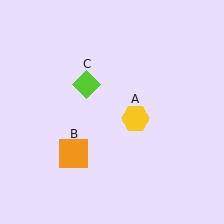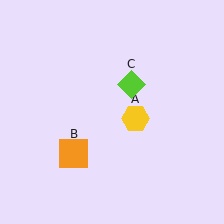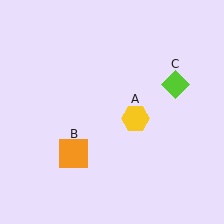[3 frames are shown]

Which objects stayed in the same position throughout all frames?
Yellow hexagon (object A) and orange square (object B) remained stationary.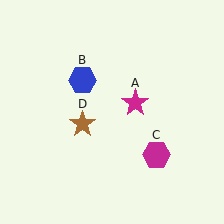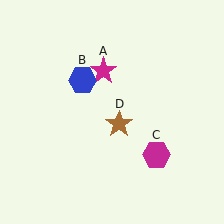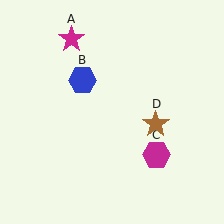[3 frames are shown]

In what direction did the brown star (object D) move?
The brown star (object D) moved right.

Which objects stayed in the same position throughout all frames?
Blue hexagon (object B) and magenta hexagon (object C) remained stationary.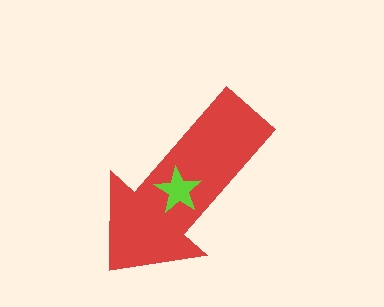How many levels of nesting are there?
2.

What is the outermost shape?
The red arrow.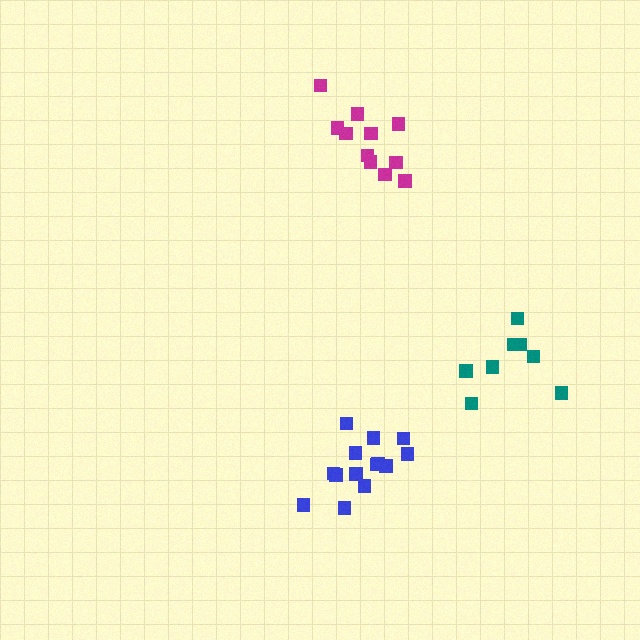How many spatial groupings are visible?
There are 3 spatial groupings.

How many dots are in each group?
Group 1: 11 dots, Group 2: 8 dots, Group 3: 14 dots (33 total).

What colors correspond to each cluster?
The clusters are colored: magenta, teal, blue.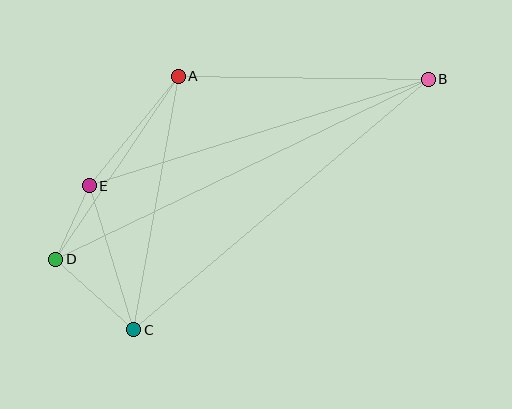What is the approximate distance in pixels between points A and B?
The distance between A and B is approximately 250 pixels.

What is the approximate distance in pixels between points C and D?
The distance between C and D is approximately 105 pixels.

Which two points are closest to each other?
Points D and E are closest to each other.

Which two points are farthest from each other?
Points B and D are farthest from each other.